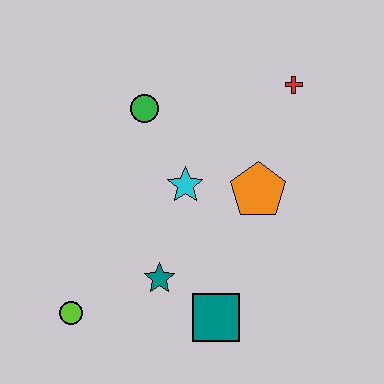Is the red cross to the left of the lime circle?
No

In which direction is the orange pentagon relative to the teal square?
The orange pentagon is above the teal square.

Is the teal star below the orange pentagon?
Yes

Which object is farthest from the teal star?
The red cross is farthest from the teal star.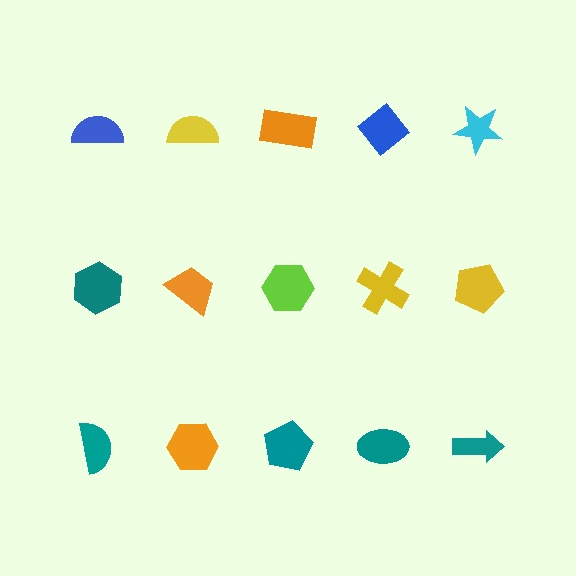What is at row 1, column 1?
A blue semicircle.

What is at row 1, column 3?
An orange rectangle.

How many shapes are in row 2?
5 shapes.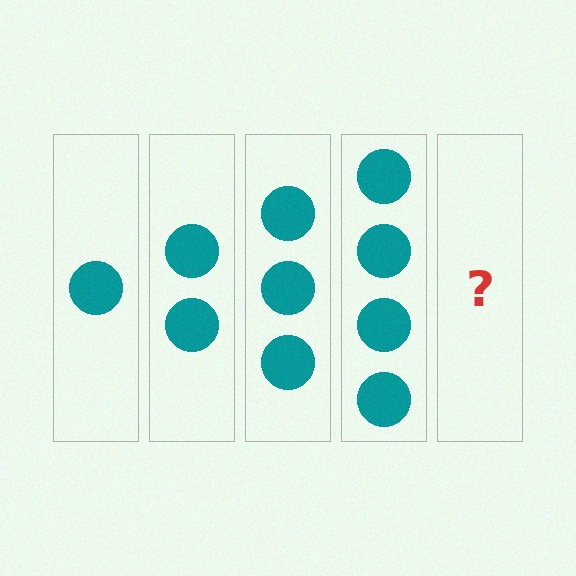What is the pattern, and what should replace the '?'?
The pattern is that each step adds one more circle. The '?' should be 5 circles.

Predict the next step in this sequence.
The next step is 5 circles.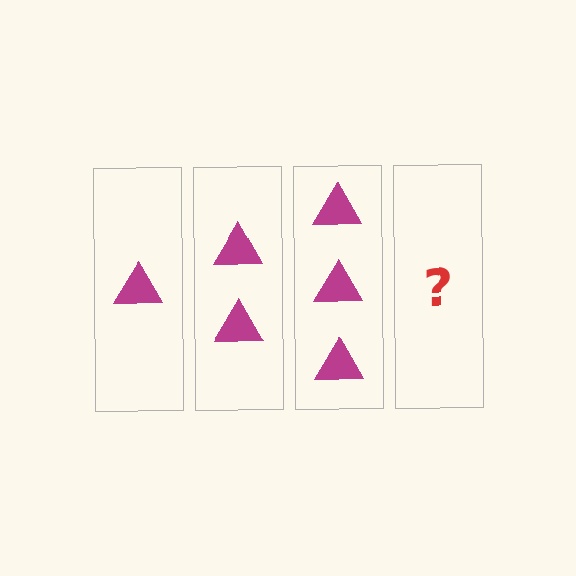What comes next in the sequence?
The next element should be 4 triangles.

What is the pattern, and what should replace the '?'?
The pattern is that each step adds one more triangle. The '?' should be 4 triangles.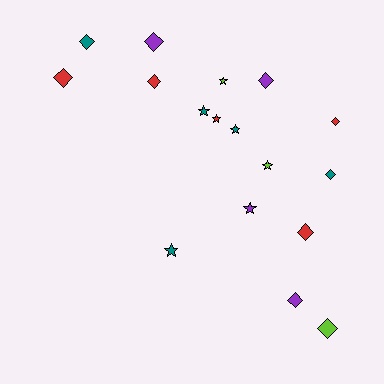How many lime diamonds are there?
There is 1 lime diamond.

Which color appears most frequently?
Teal, with 5 objects.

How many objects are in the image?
There are 17 objects.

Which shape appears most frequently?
Diamond, with 10 objects.